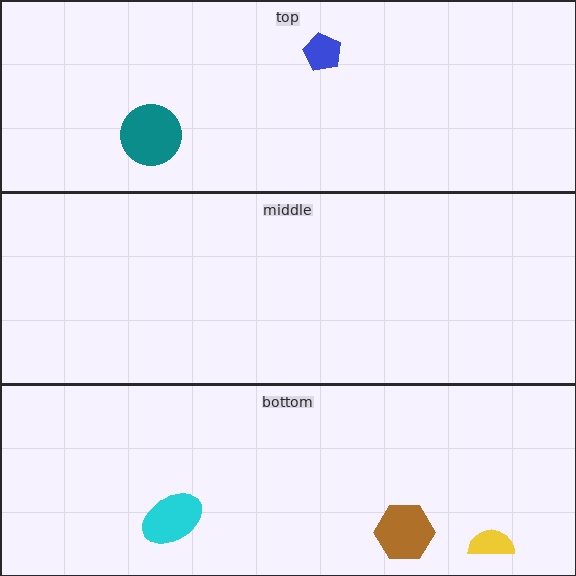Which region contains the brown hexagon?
The bottom region.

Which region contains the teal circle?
The top region.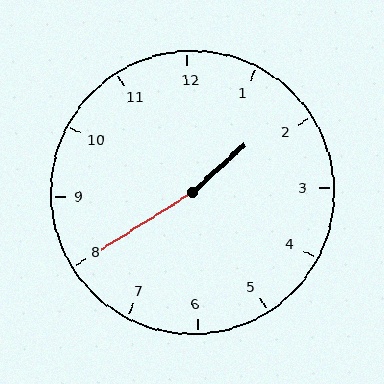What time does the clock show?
1:40.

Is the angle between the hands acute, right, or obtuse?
It is obtuse.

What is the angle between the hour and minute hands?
Approximately 170 degrees.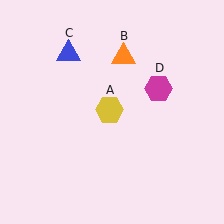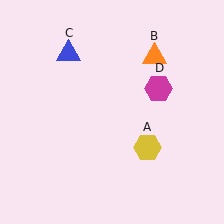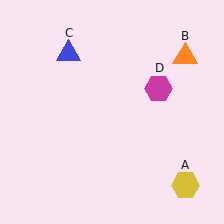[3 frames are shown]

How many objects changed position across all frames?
2 objects changed position: yellow hexagon (object A), orange triangle (object B).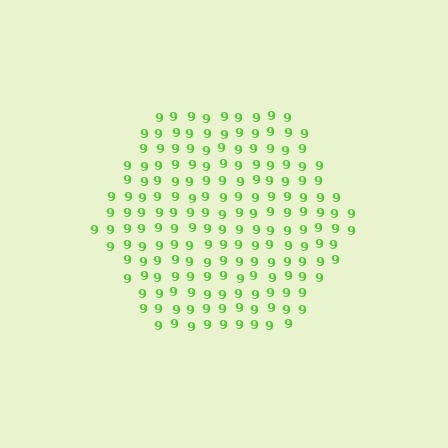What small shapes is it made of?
It is made of small digit 9's.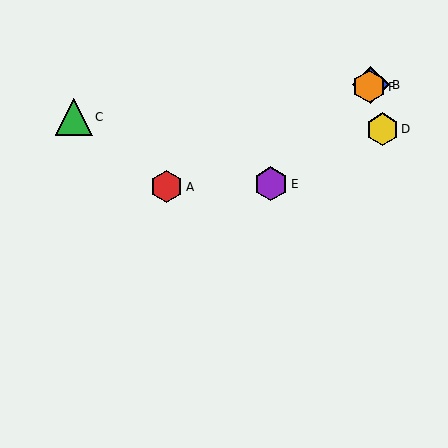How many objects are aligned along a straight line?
3 objects (B, E, F) are aligned along a straight line.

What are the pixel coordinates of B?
Object B is at (371, 85).